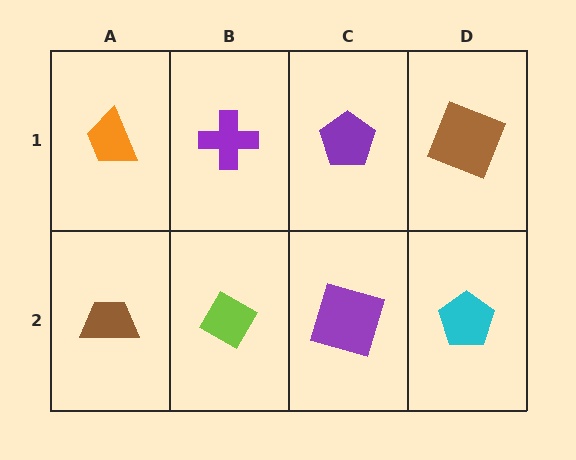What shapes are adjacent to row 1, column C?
A purple square (row 2, column C), a purple cross (row 1, column B), a brown square (row 1, column D).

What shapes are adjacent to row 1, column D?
A cyan pentagon (row 2, column D), a purple pentagon (row 1, column C).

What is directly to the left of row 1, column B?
An orange trapezoid.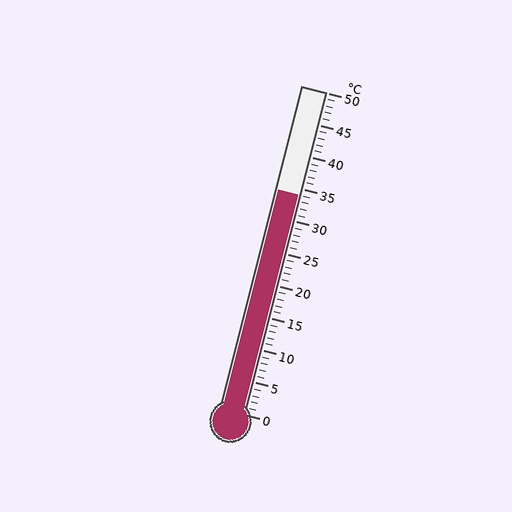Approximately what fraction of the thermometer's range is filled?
The thermometer is filled to approximately 70% of its range.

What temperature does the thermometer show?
The thermometer shows approximately 34°C.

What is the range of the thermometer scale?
The thermometer scale ranges from 0°C to 50°C.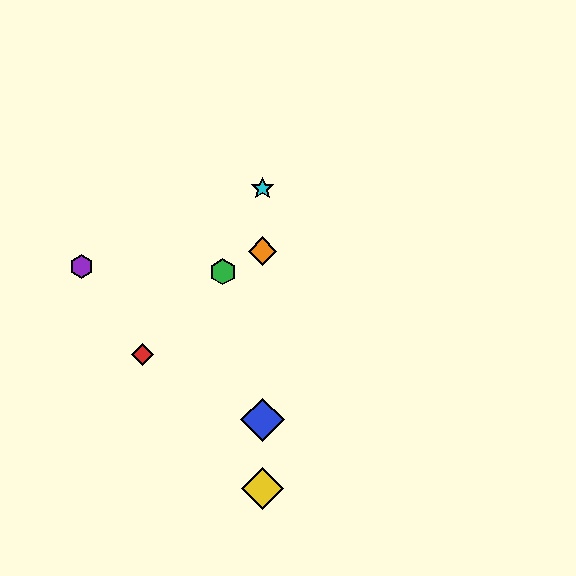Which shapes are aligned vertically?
The blue diamond, the yellow diamond, the orange diamond, the cyan star are aligned vertically.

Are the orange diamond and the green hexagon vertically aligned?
No, the orange diamond is at x≈263 and the green hexagon is at x≈223.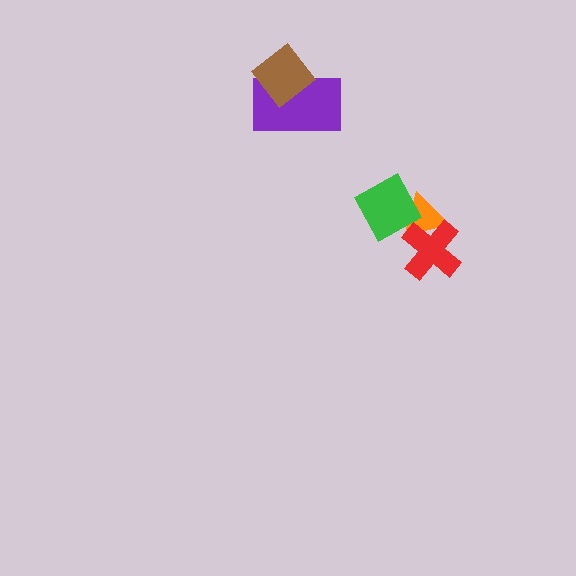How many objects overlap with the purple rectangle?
1 object overlaps with the purple rectangle.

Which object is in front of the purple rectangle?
The brown diamond is in front of the purple rectangle.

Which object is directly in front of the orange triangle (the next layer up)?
The green diamond is directly in front of the orange triangle.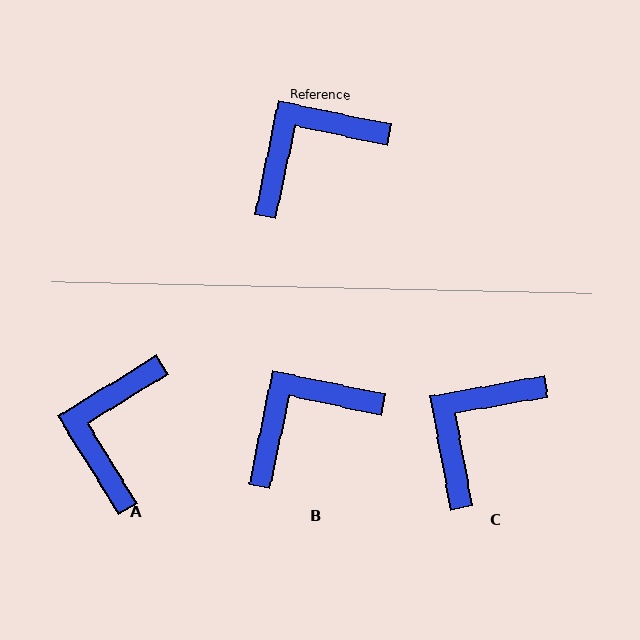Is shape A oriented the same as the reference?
No, it is off by about 44 degrees.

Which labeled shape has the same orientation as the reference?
B.